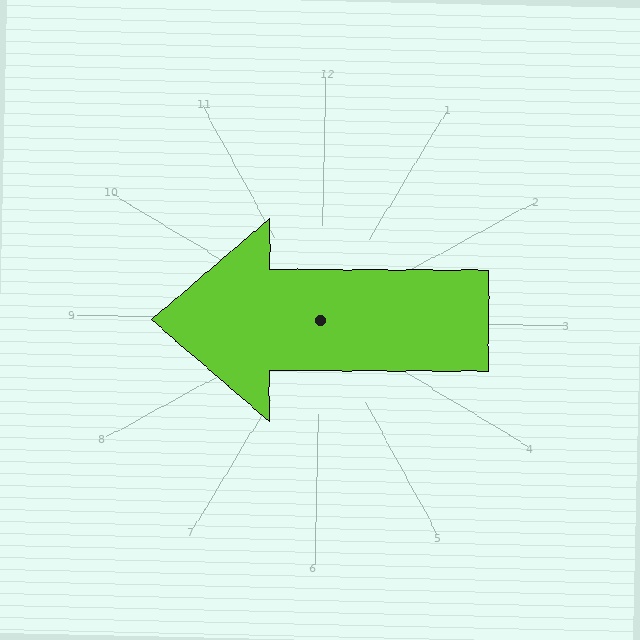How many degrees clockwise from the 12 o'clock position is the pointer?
Approximately 269 degrees.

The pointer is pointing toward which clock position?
Roughly 9 o'clock.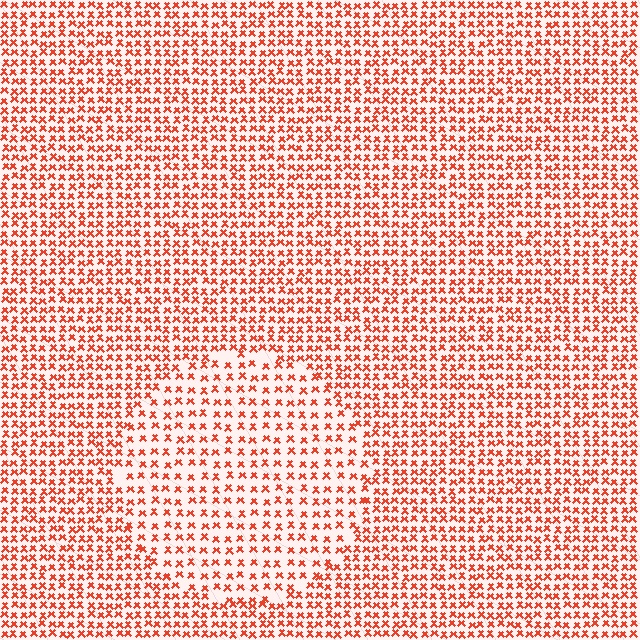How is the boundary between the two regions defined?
The boundary is defined by a change in element density (approximately 1.7x ratio). All elements are the same color, size, and shape.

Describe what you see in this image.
The image contains small red elements arranged at two different densities. A circle-shaped region is visible where the elements are less densely packed than the surrounding area.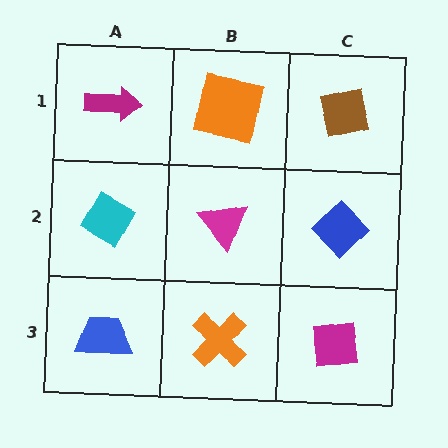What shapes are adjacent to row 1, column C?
A blue diamond (row 2, column C), an orange square (row 1, column B).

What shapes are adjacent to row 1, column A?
A cyan diamond (row 2, column A), an orange square (row 1, column B).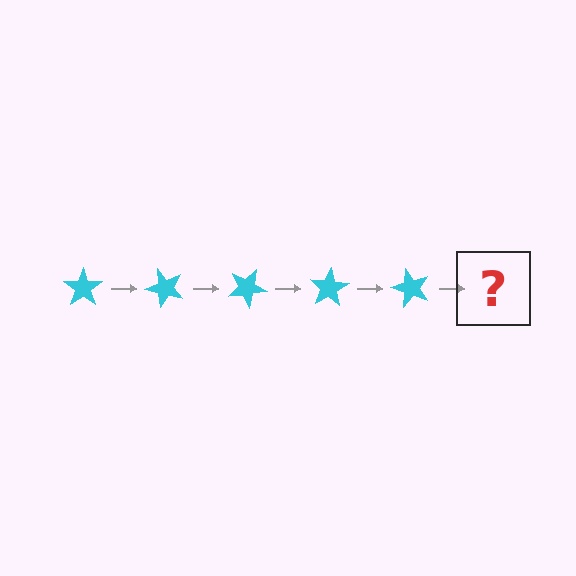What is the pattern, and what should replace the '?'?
The pattern is that the star rotates 50 degrees each step. The '?' should be a cyan star rotated 250 degrees.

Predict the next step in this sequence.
The next step is a cyan star rotated 250 degrees.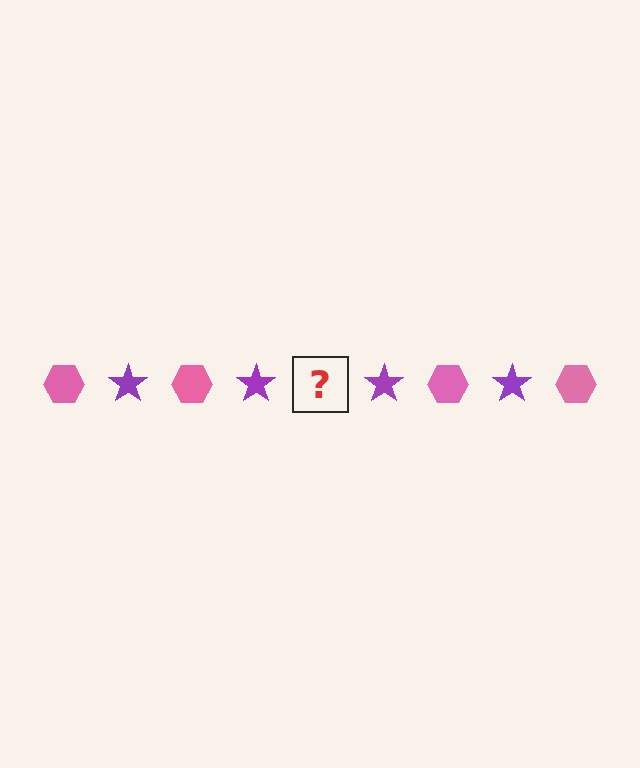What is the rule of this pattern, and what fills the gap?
The rule is that the pattern alternates between pink hexagon and purple star. The gap should be filled with a pink hexagon.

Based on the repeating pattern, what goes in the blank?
The blank should be a pink hexagon.